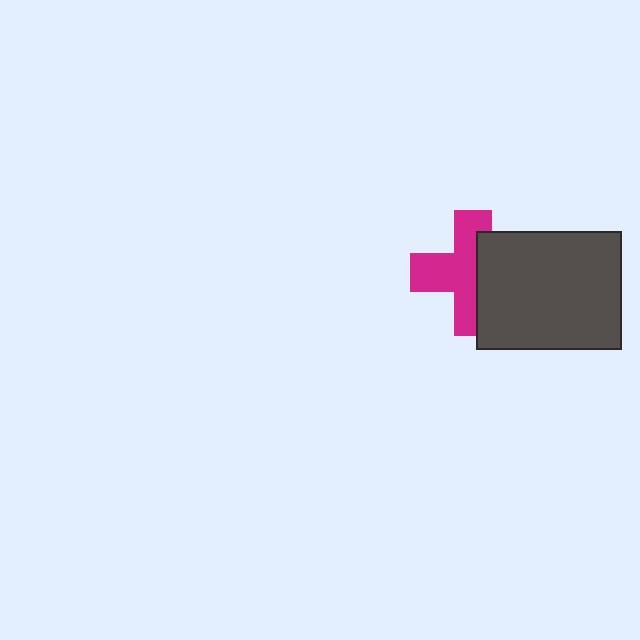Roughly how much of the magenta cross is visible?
About half of it is visible (roughly 59%).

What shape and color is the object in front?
The object in front is a dark gray rectangle.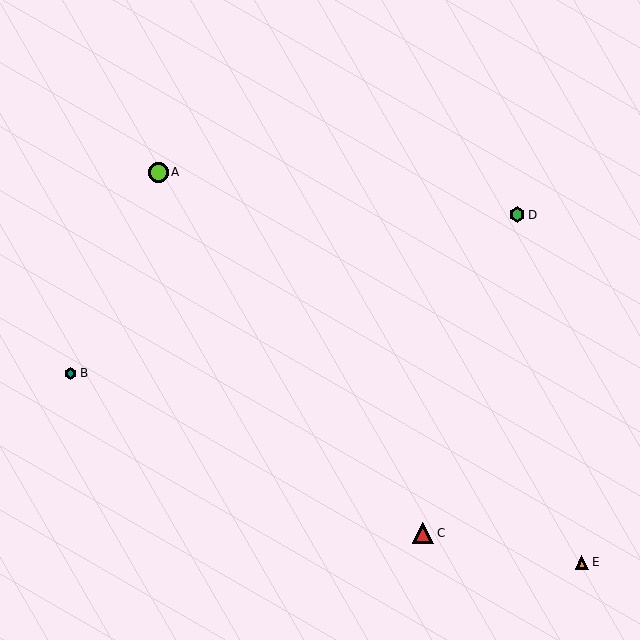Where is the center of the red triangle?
The center of the red triangle is at (423, 533).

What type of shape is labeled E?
Shape E is an orange triangle.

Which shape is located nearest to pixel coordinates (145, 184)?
The lime circle (labeled A) at (159, 172) is nearest to that location.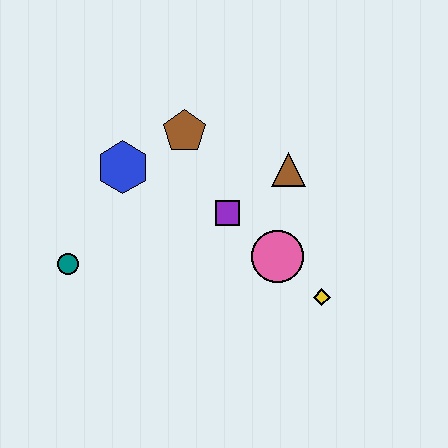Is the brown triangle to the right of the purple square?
Yes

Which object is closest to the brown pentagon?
The blue hexagon is closest to the brown pentagon.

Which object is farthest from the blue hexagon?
The yellow diamond is farthest from the blue hexagon.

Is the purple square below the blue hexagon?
Yes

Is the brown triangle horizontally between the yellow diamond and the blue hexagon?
Yes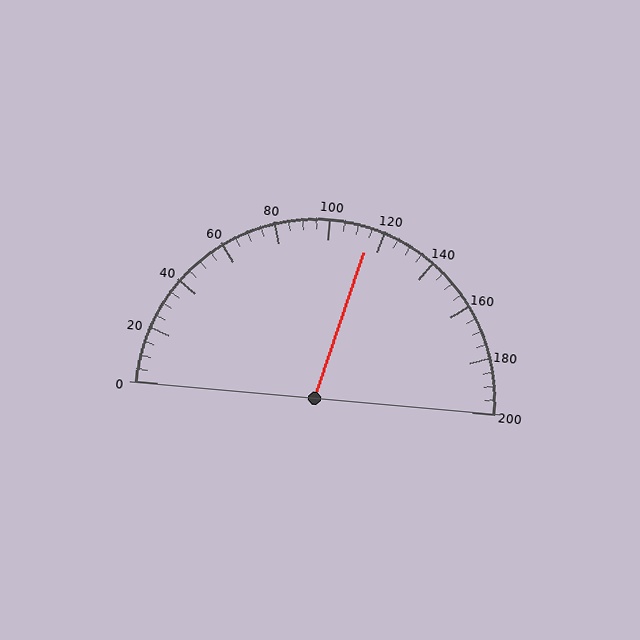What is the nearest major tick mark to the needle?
The nearest major tick mark is 120.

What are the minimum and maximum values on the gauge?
The gauge ranges from 0 to 200.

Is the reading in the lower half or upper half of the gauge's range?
The reading is in the upper half of the range (0 to 200).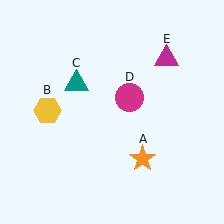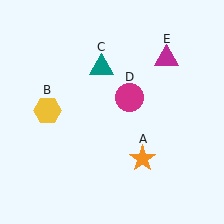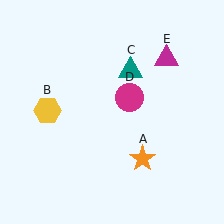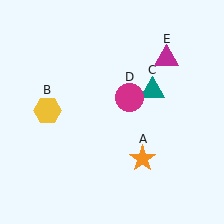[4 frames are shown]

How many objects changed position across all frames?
1 object changed position: teal triangle (object C).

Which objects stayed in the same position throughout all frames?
Orange star (object A) and yellow hexagon (object B) and magenta circle (object D) and magenta triangle (object E) remained stationary.